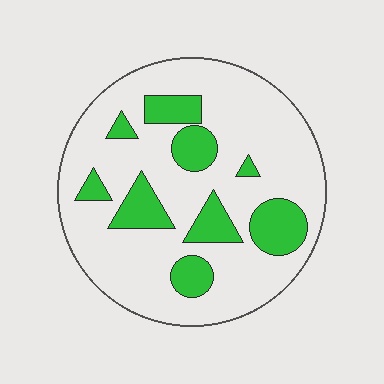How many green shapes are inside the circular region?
9.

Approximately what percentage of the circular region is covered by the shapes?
Approximately 20%.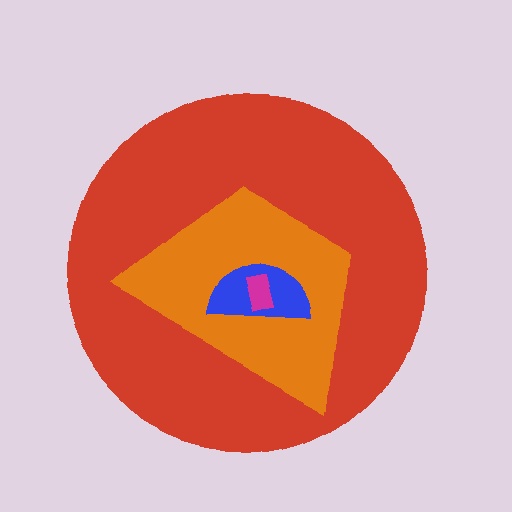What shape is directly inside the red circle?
The orange trapezoid.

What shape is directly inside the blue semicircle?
The magenta rectangle.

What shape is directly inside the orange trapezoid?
The blue semicircle.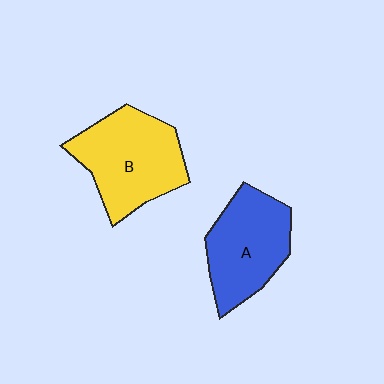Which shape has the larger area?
Shape B (yellow).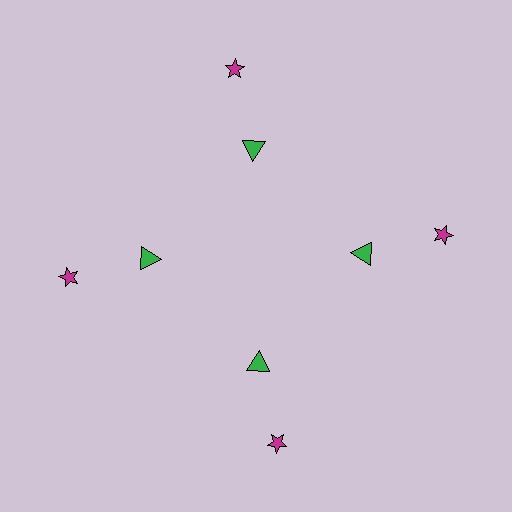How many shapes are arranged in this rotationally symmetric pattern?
There are 8 shapes, arranged in 4 groups of 2.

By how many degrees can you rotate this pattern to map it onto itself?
The pattern maps onto itself every 90 degrees of rotation.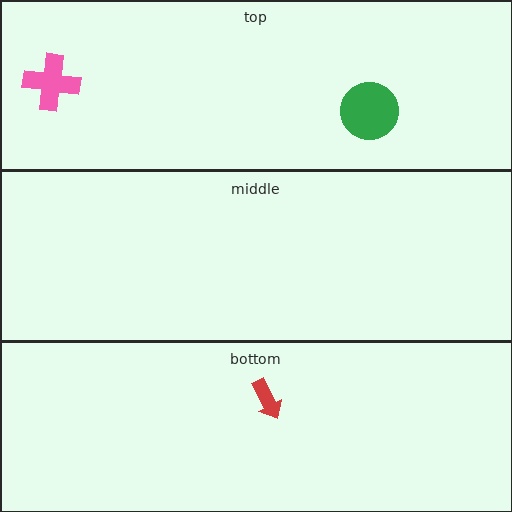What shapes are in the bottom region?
The red arrow.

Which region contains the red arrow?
The bottom region.